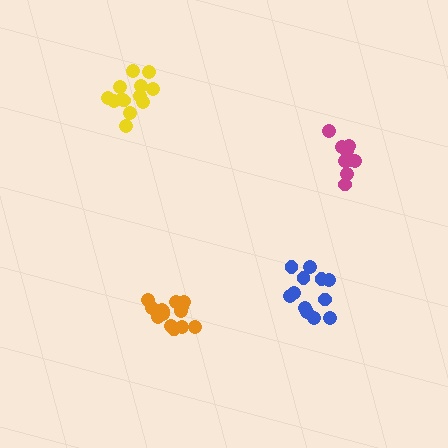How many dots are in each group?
Group 1: 14 dots, Group 2: 12 dots, Group 3: 13 dots, Group 4: 10 dots (49 total).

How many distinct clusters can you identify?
There are 4 distinct clusters.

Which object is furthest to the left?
The yellow cluster is leftmost.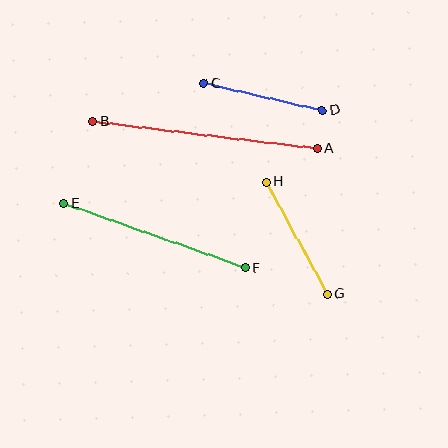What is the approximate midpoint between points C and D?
The midpoint is at approximately (263, 97) pixels.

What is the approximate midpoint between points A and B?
The midpoint is at approximately (205, 135) pixels.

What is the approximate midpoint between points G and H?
The midpoint is at approximately (297, 238) pixels.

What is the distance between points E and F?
The distance is approximately 193 pixels.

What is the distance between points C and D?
The distance is approximately 122 pixels.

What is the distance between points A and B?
The distance is approximately 226 pixels.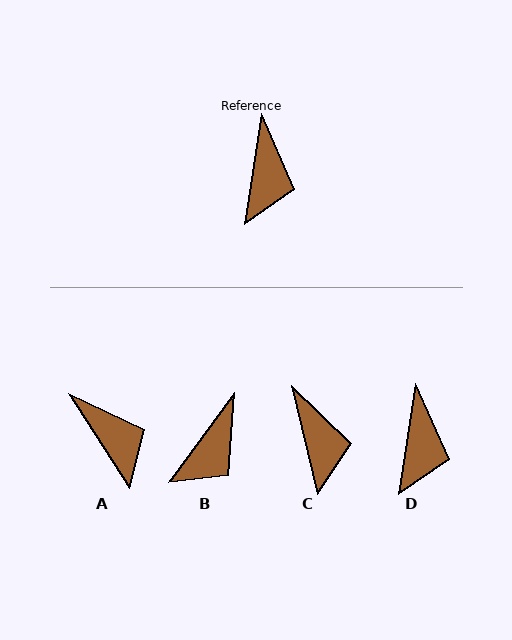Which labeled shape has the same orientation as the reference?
D.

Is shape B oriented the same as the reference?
No, it is off by about 28 degrees.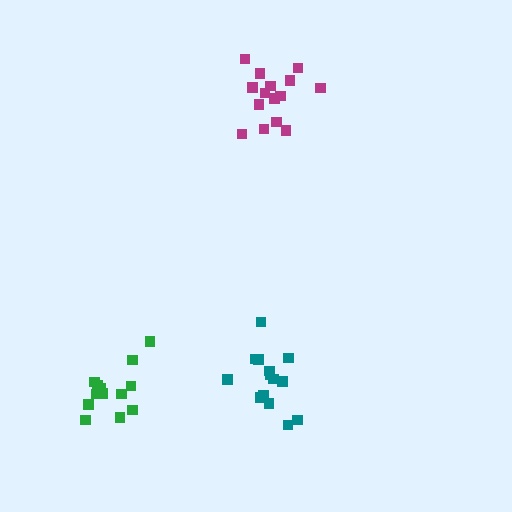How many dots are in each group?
Group 1: 14 dots, Group 2: 16 dots, Group 3: 13 dots (43 total).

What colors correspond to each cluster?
The clusters are colored: teal, magenta, green.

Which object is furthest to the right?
The teal cluster is rightmost.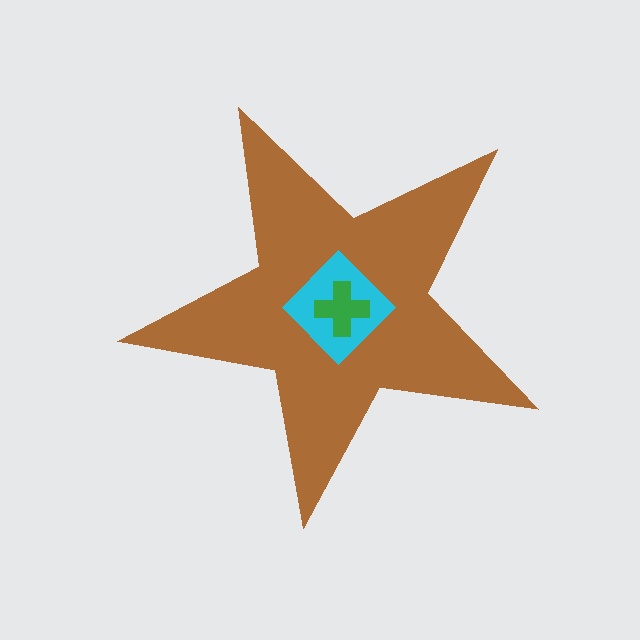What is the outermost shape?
The brown star.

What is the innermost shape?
The green cross.